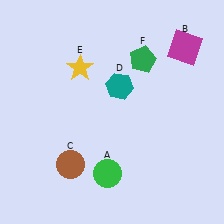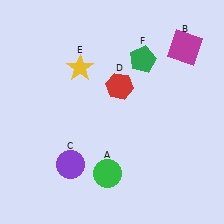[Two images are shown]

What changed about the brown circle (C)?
In Image 1, C is brown. In Image 2, it changed to purple.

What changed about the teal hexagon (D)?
In Image 1, D is teal. In Image 2, it changed to red.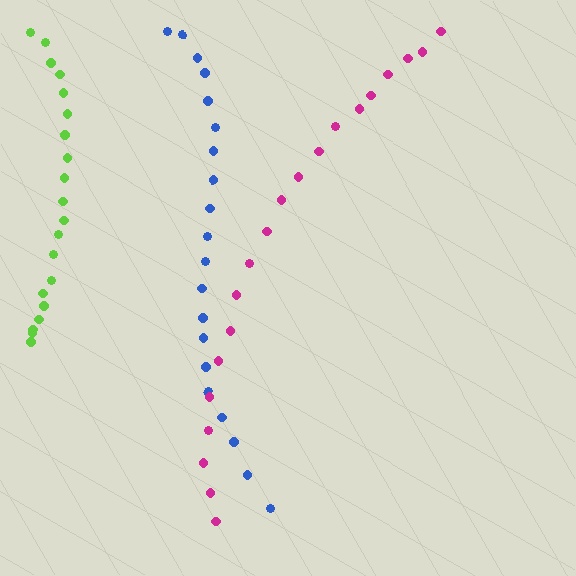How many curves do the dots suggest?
There are 3 distinct paths.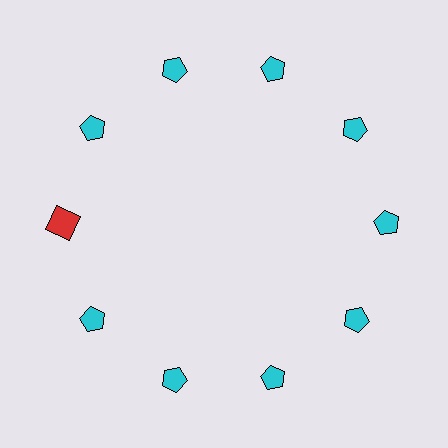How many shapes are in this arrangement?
There are 10 shapes arranged in a ring pattern.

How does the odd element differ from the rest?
It differs in both color (red instead of cyan) and shape (square instead of pentagon).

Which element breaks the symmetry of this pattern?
The red square at roughly the 9 o'clock position breaks the symmetry. All other shapes are cyan pentagons.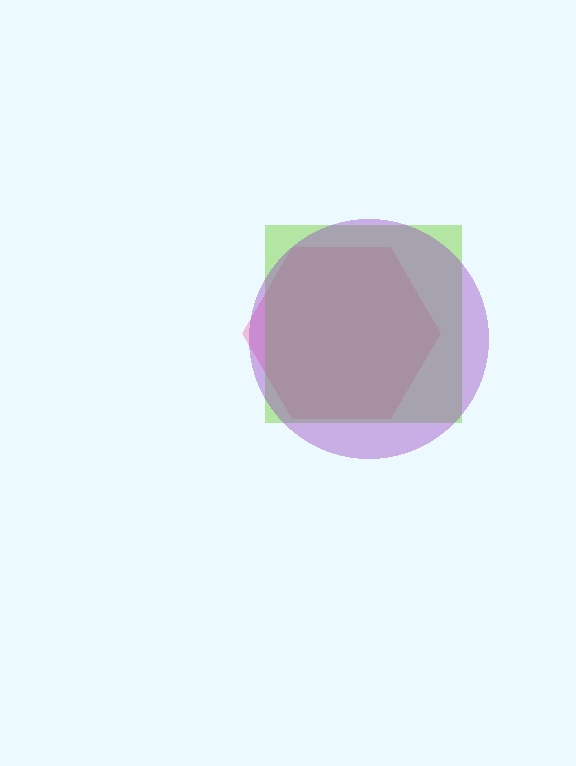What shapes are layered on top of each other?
The layered shapes are: a pink hexagon, a lime square, a purple circle.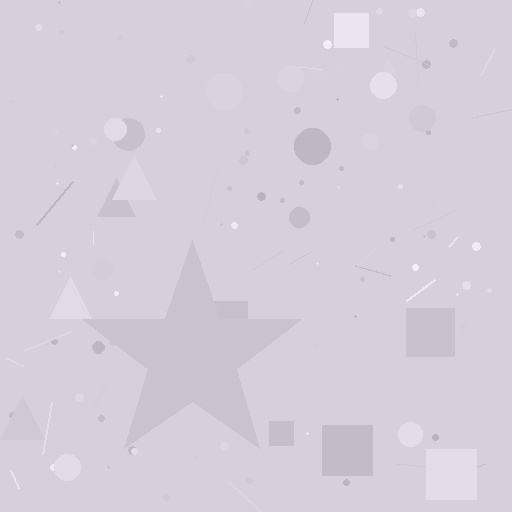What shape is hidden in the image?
A star is hidden in the image.